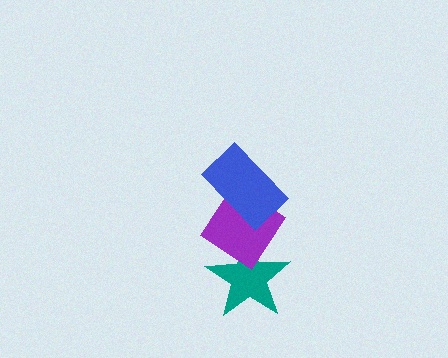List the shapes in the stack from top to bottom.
From top to bottom: the blue rectangle, the purple diamond, the teal star.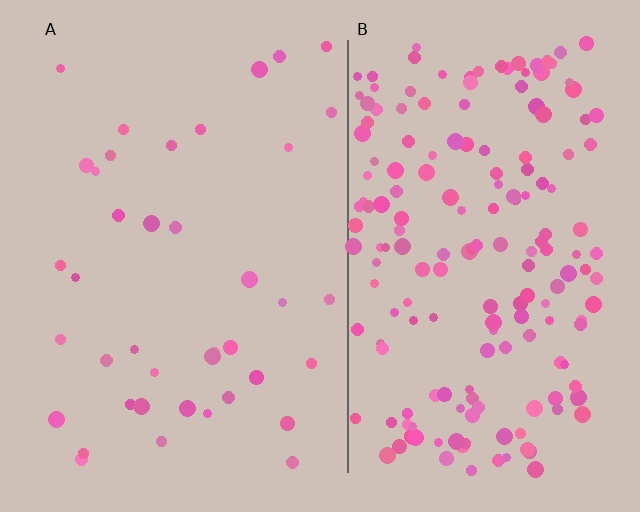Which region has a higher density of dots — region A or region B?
B (the right).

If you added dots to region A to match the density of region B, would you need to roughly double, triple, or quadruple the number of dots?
Approximately quadruple.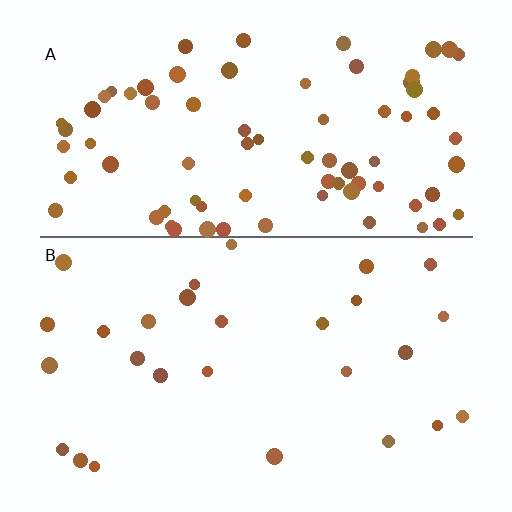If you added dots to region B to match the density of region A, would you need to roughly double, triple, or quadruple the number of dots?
Approximately triple.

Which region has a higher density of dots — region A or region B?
A (the top).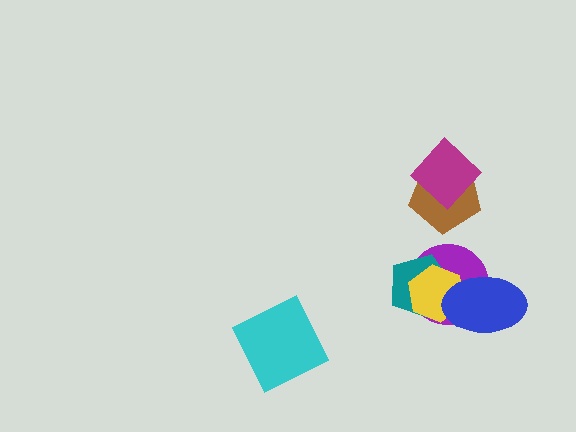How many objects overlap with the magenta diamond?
1 object overlaps with the magenta diamond.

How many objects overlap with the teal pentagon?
3 objects overlap with the teal pentagon.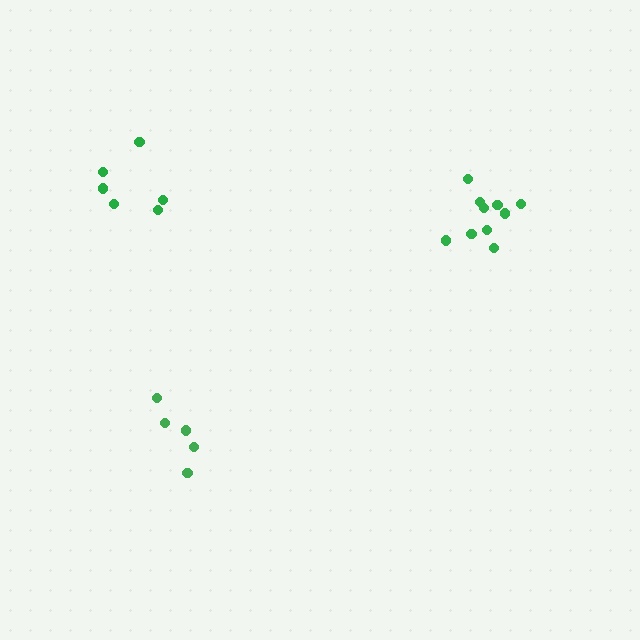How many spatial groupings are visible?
There are 3 spatial groupings.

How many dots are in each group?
Group 1: 5 dots, Group 2: 10 dots, Group 3: 6 dots (21 total).